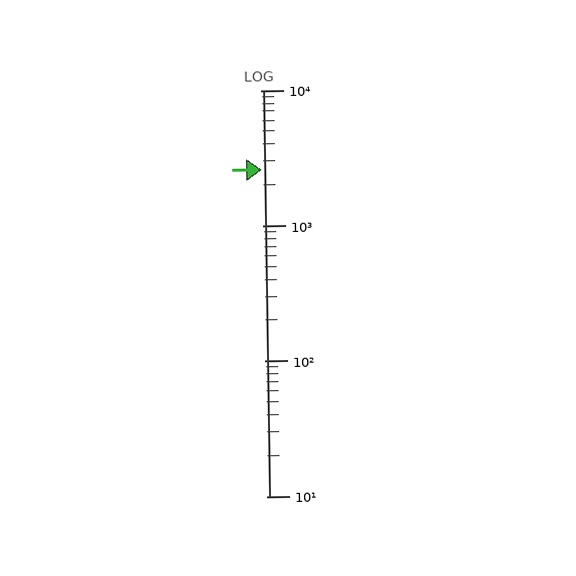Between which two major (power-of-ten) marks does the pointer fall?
The pointer is between 1000 and 10000.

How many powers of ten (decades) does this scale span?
The scale spans 3 decades, from 10 to 10000.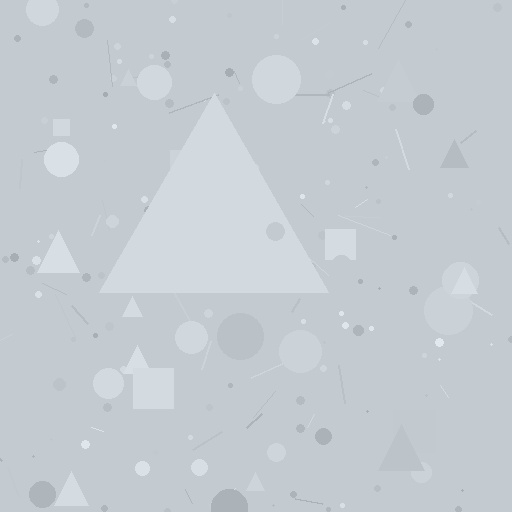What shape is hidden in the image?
A triangle is hidden in the image.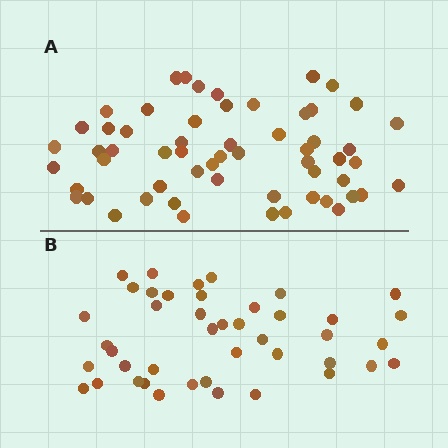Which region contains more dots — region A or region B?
Region A (the top region) has more dots.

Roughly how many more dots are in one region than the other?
Region A has approximately 15 more dots than region B.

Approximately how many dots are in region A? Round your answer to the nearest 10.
About 60 dots. (The exact count is 58, which rounds to 60.)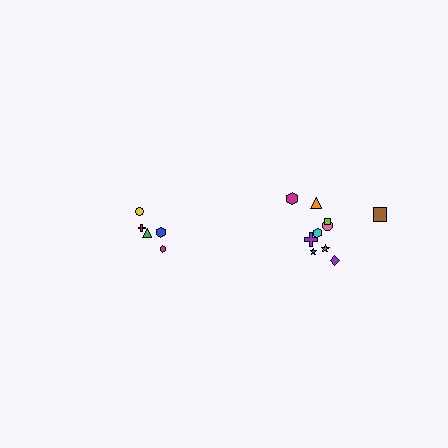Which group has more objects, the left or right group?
The right group.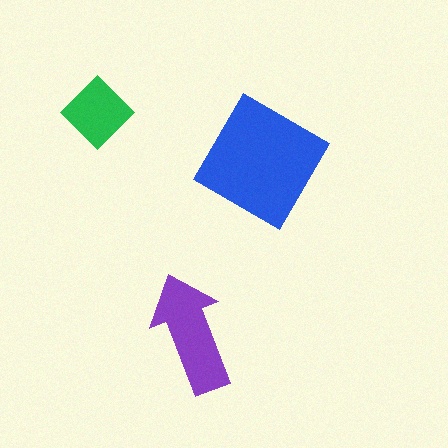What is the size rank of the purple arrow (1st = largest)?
2nd.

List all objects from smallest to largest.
The green diamond, the purple arrow, the blue diamond.